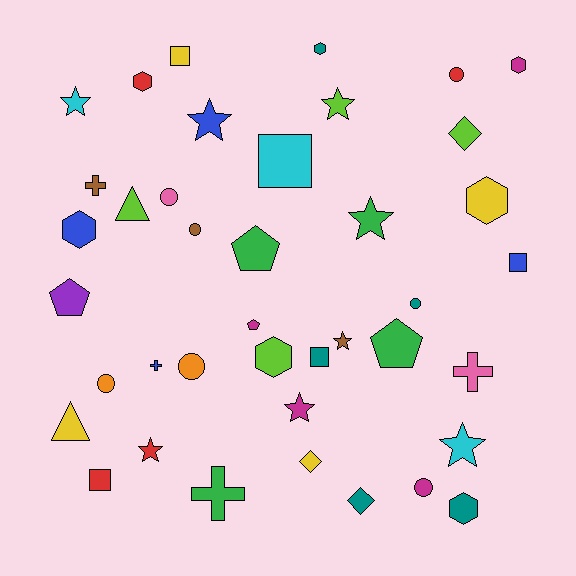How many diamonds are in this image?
There are 3 diamonds.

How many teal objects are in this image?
There are 5 teal objects.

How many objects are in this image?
There are 40 objects.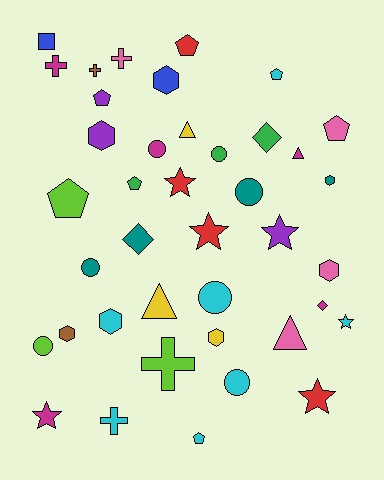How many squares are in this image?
There is 1 square.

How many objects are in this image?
There are 40 objects.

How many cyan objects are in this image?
There are 7 cyan objects.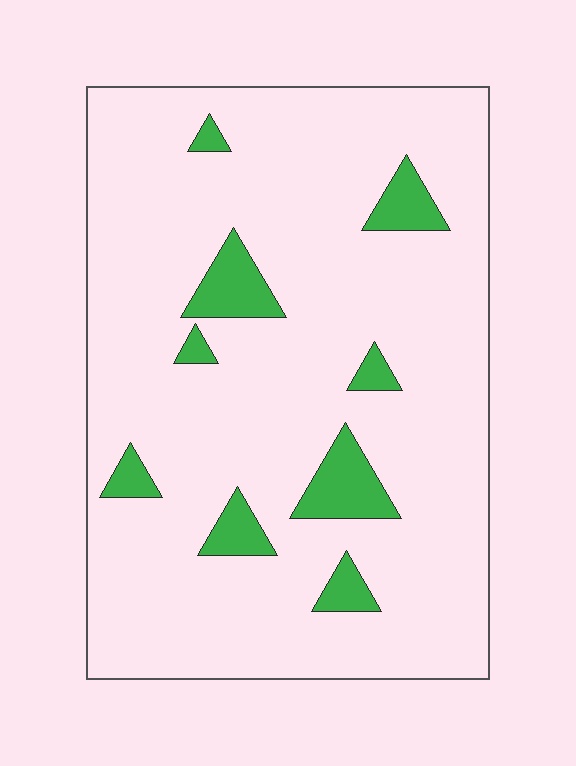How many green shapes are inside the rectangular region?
9.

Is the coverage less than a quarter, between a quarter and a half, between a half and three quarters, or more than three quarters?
Less than a quarter.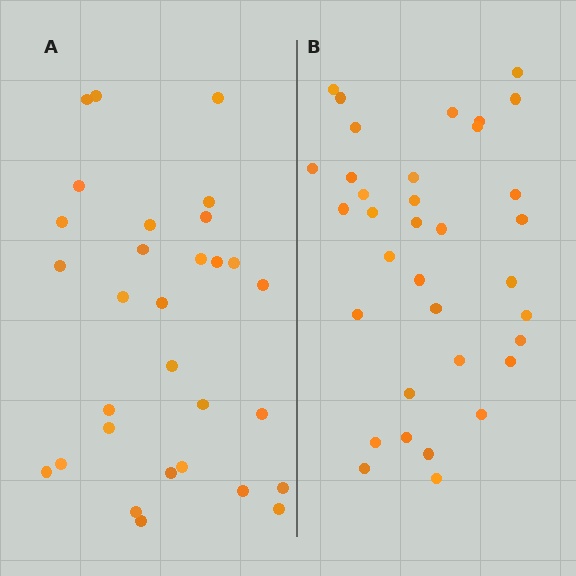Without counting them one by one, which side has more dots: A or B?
Region B (the right region) has more dots.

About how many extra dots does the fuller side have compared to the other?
Region B has about 5 more dots than region A.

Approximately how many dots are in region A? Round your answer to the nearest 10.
About 30 dots.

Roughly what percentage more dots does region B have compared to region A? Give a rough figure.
About 15% more.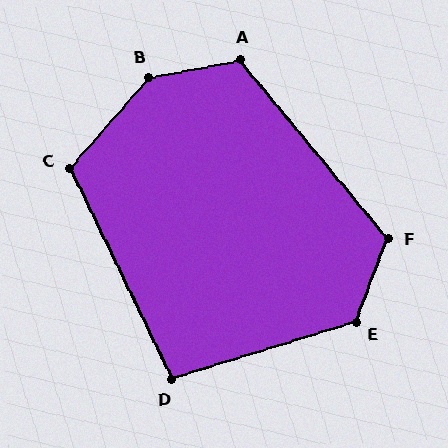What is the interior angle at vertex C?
Approximately 113 degrees (obtuse).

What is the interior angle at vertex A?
Approximately 119 degrees (obtuse).